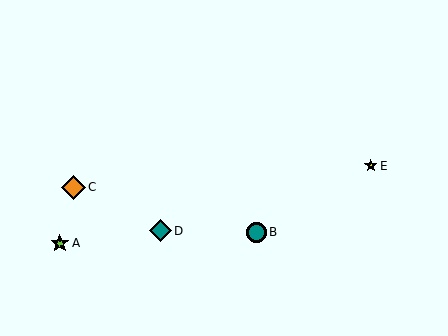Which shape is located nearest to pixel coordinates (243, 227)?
The teal circle (labeled B) at (256, 232) is nearest to that location.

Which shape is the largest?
The orange diamond (labeled C) is the largest.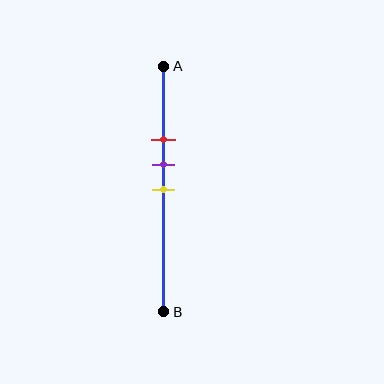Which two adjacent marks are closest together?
The purple and yellow marks are the closest adjacent pair.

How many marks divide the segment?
There are 3 marks dividing the segment.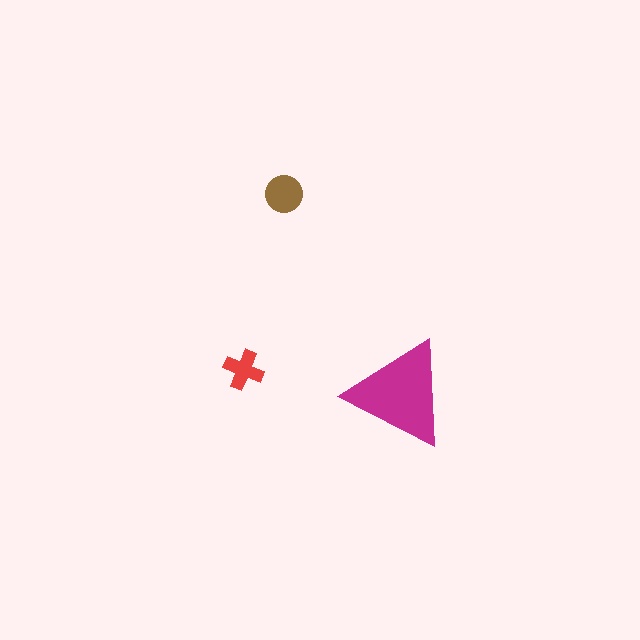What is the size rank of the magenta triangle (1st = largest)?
1st.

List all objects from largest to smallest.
The magenta triangle, the brown circle, the red cross.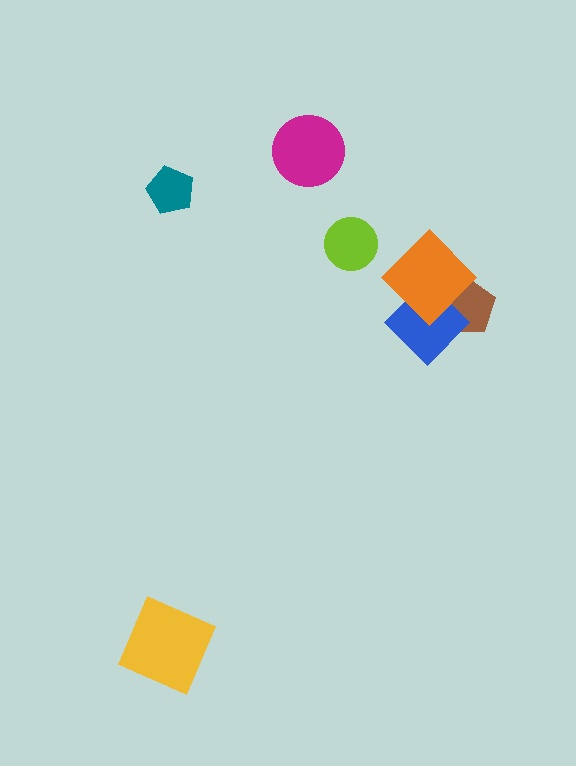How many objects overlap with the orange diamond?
2 objects overlap with the orange diamond.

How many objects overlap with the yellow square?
0 objects overlap with the yellow square.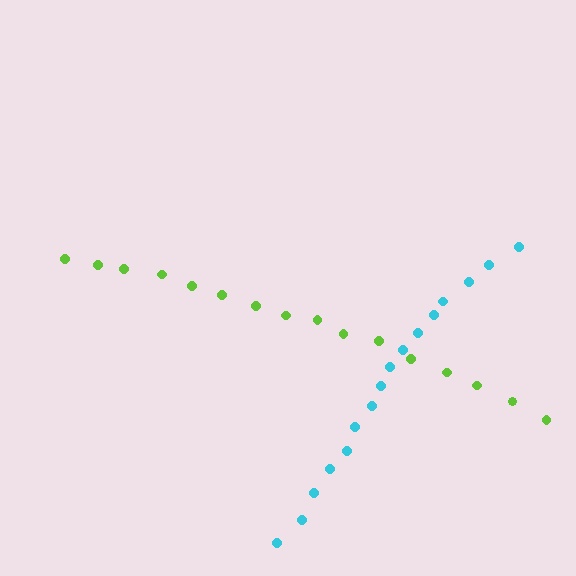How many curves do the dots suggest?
There are 2 distinct paths.